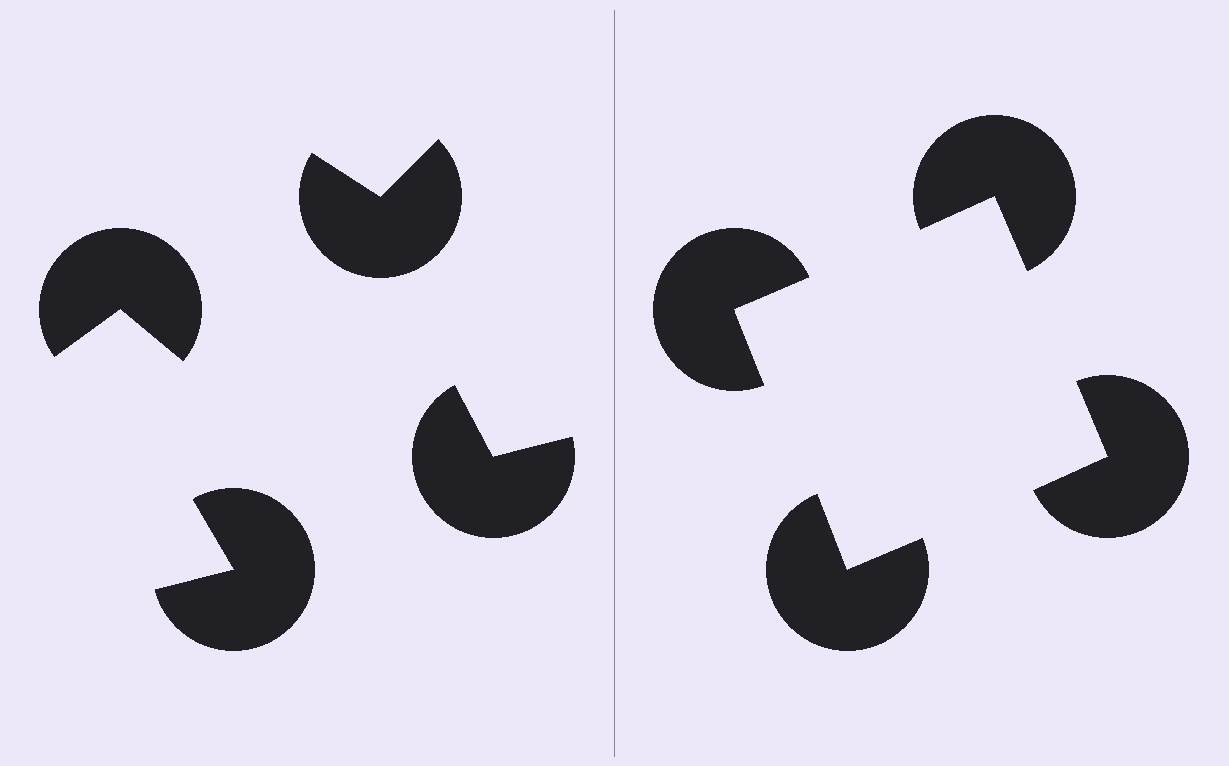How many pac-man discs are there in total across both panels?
8 — 4 on each side.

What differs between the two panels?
The pac-man discs are positioned identically on both sides; only the wedge orientations differ. On the right they align to a square; on the left they are misaligned.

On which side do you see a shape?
An illusory square appears on the right side. On the left side the wedge cuts are rotated, so no coherent shape forms.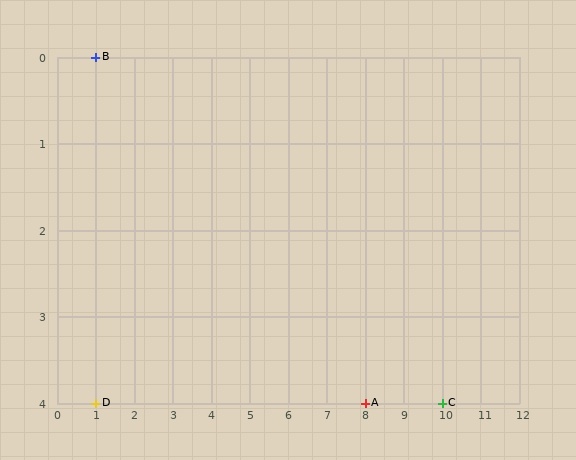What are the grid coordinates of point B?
Point B is at grid coordinates (1, 0).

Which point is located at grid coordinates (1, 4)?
Point D is at (1, 4).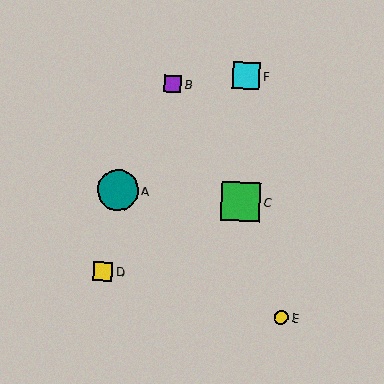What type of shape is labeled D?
Shape D is a yellow square.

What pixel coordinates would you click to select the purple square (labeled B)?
Click at (173, 83) to select the purple square B.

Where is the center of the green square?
The center of the green square is at (240, 202).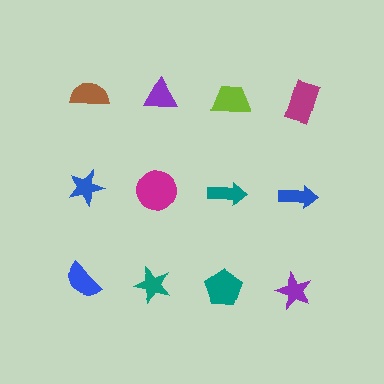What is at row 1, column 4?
A magenta rectangle.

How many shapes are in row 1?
4 shapes.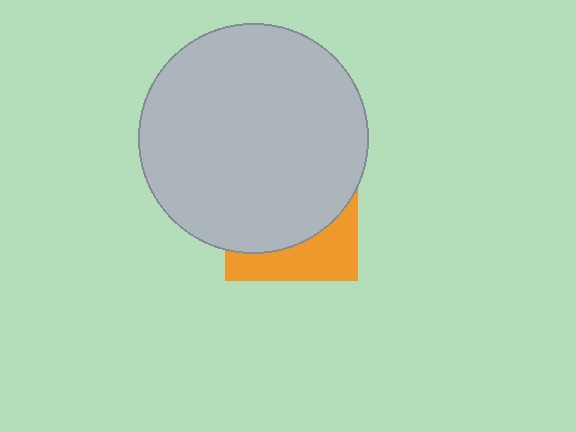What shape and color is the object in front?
The object in front is a light gray circle.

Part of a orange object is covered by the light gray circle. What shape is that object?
It is a square.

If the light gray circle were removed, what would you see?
You would see the complete orange square.